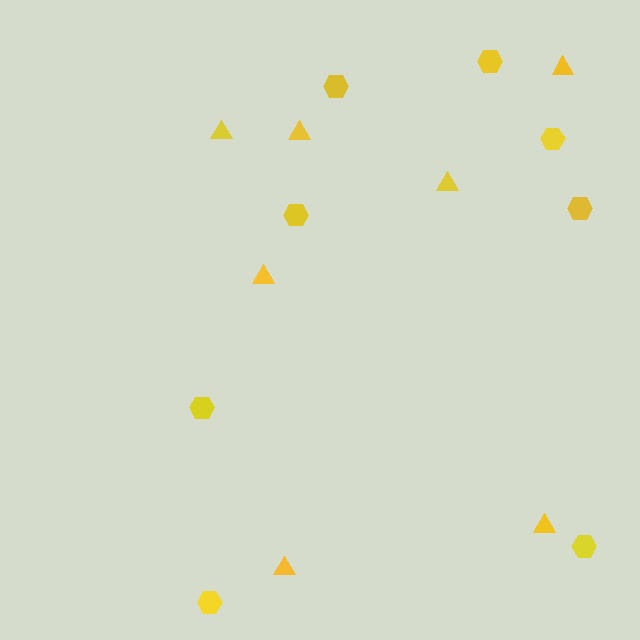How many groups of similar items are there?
There are 2 groups: one group of triangles (7) and one group of hexagons (8).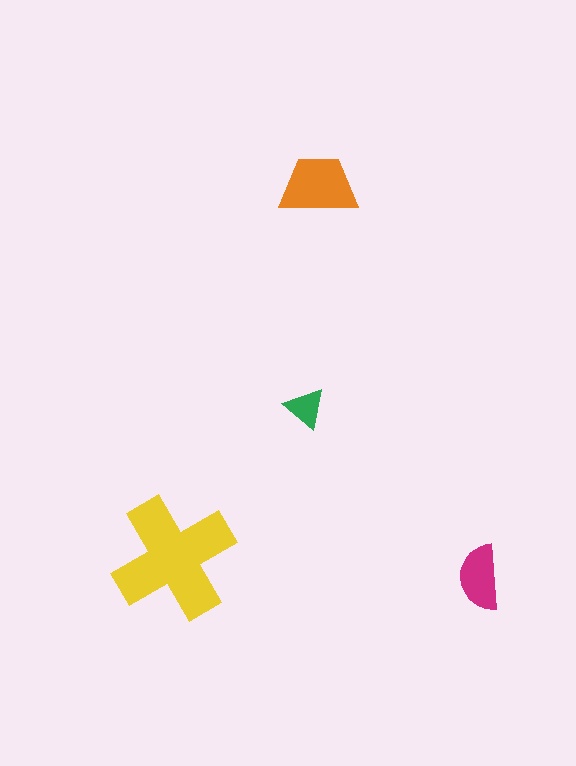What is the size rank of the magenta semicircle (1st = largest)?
3rd.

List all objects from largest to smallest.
The yellow cross, the orange trapezoid, the magenta semicircle, the green triangle.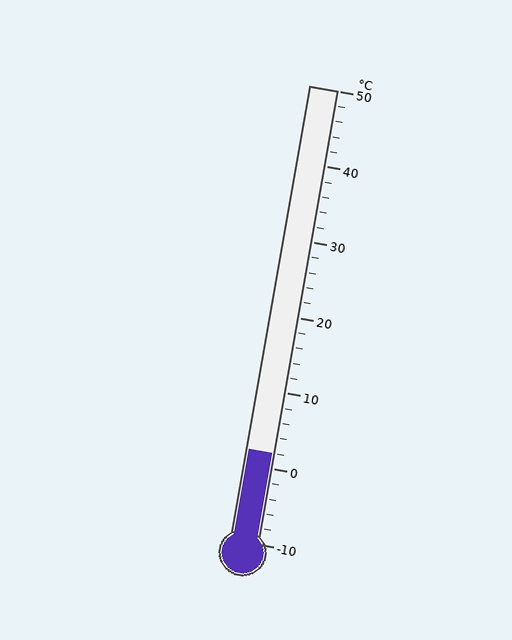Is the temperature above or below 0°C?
The temperature is above 0°C.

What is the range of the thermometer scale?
The thermometer scale ranges from -10°C to 50°C.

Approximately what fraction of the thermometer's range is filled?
The thermometer is filled to approximately 20% of its range.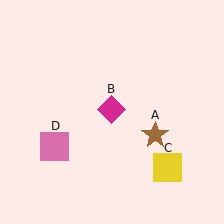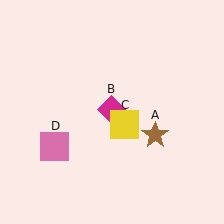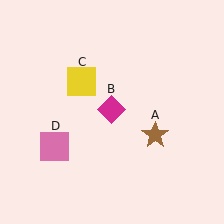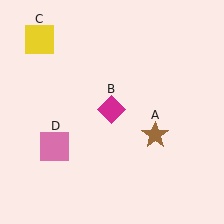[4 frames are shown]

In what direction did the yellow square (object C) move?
The yellow square (object C) moved up and to the left.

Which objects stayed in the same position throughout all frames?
Brown star (object A) and magenta diamond (object B) and pink square (object D) remained stationary.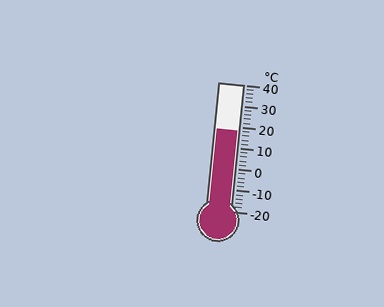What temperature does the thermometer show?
The thermometer shows approximately 18°C.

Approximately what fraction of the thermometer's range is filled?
The thermometer is filled to approximately 65% of its range.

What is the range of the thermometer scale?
The thermometer scale ranges from -20°C to 40°C.